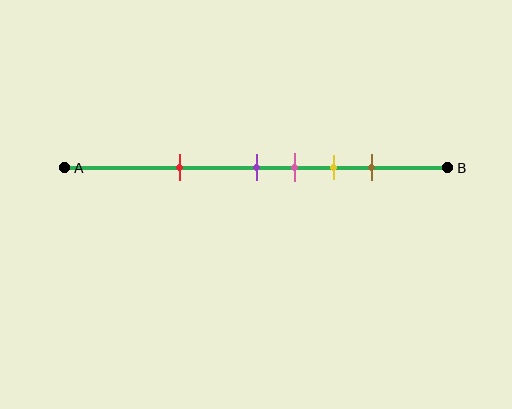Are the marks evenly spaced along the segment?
No, the marks are not evenly spaced.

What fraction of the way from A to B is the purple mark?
The purple mark is approximately 50% (0.5) of the way from A to B.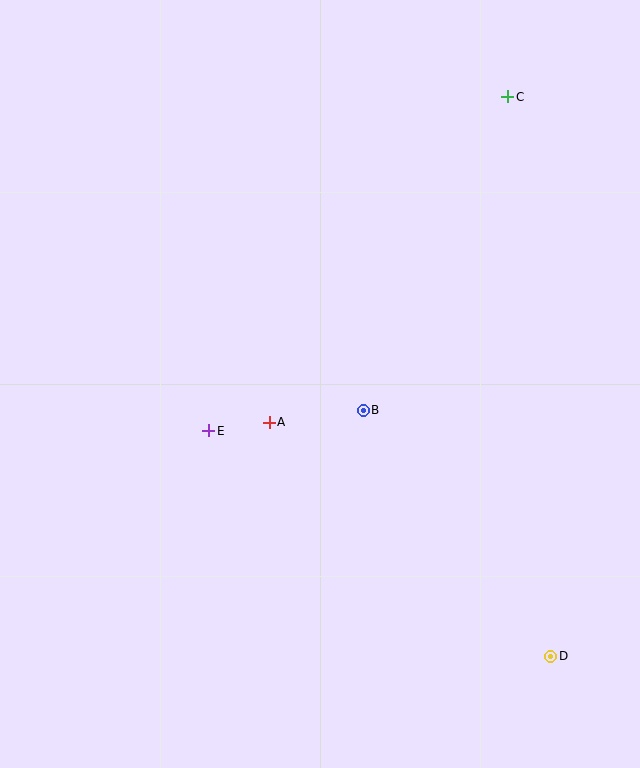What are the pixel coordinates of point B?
Point B is at (363, 410).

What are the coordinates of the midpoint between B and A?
The midpoint between B and A is at (316, 416).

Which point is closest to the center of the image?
Point B at (363, 410) is closest to the center.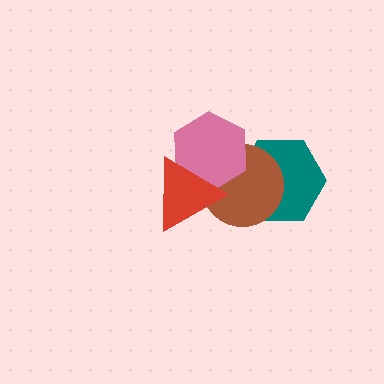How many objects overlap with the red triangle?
2 objects overlap with the red triangle.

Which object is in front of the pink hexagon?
The red triangle is in front of the pink hexagon.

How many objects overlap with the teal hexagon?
2 objects overlap with the teal hexagon.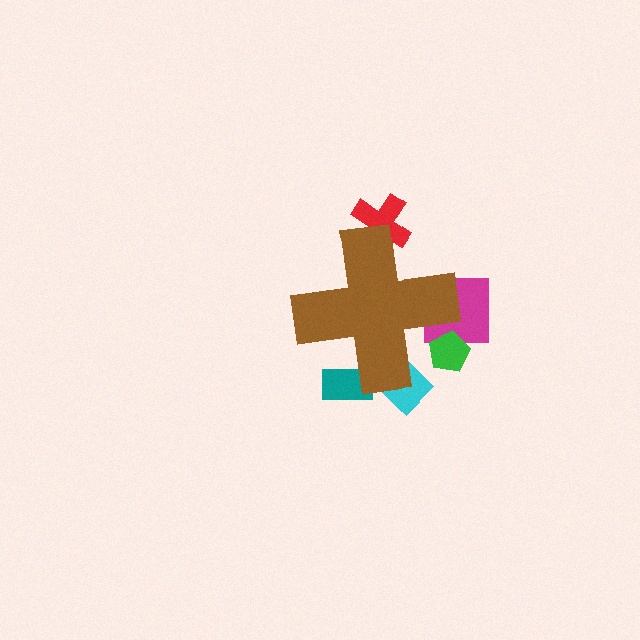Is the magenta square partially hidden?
Yes, the magenta square is partially hidden behind the brown cross.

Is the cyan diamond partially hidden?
Yes, the cyan diamond is partially hidden behind the brown cross.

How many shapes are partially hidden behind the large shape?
5 shapes are partially hidden.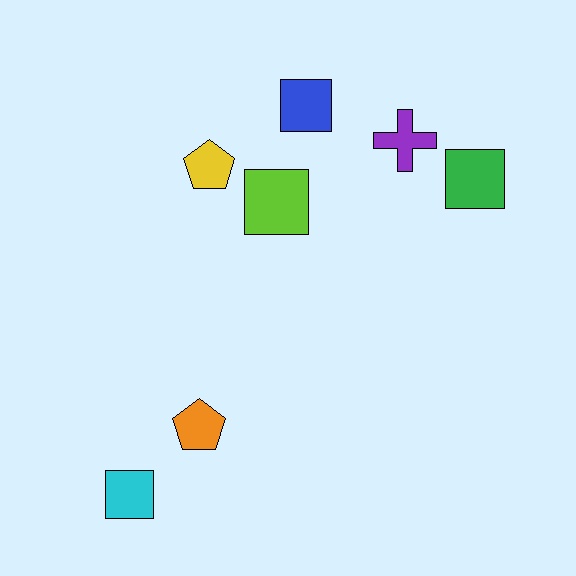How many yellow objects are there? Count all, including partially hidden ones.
There is 1 yellow object.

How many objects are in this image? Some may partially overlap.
There are 7 objects.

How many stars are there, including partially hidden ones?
There are no stars.